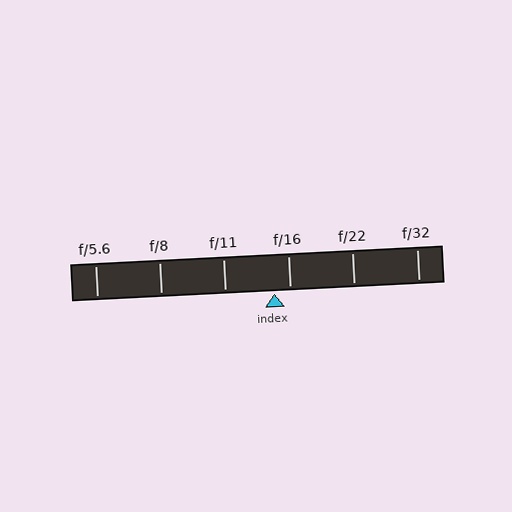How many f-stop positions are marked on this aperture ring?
There are 6 f-stop positions marked.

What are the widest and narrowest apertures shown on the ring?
The widest aperture shown is f/5.6 and the narrowest is f/32.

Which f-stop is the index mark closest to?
The index mark is closest to f/16.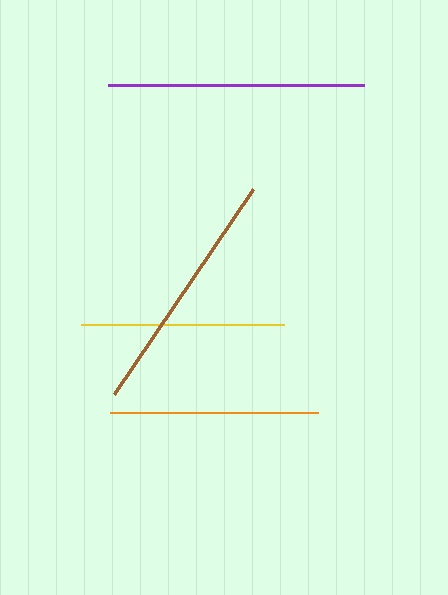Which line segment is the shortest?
The yellow line is the shortest at approximately 203 pixels.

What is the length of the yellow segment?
The yellow segment is approximately 203 pixels long.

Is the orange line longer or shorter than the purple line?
The purple line is longer than the orange line.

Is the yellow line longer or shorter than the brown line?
The brown line is longer than the yellow line.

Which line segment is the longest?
The purple line is the longest at approximately 256 pixels.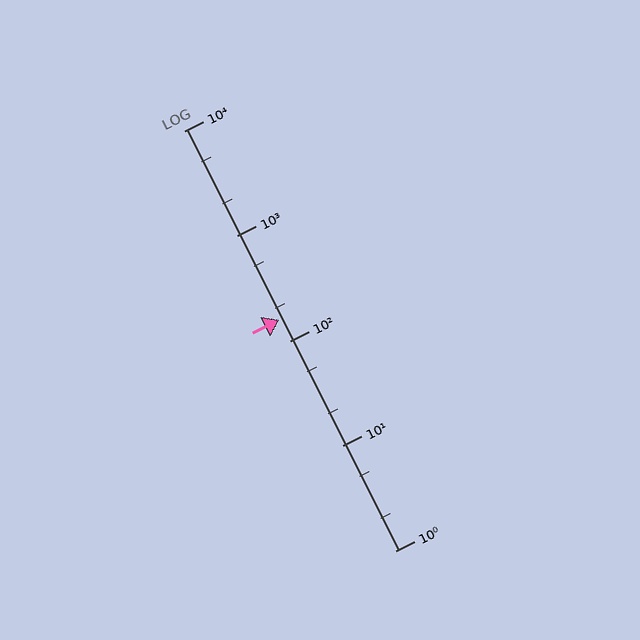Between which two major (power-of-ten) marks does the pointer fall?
The pointer is between 100 and 1000.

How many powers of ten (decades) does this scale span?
The scale spans 4 decades, from 1 to 10000.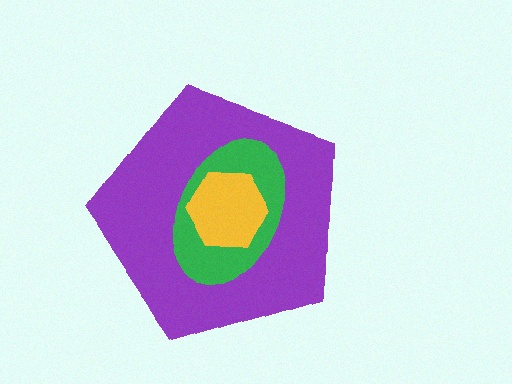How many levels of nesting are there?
3.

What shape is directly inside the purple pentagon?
The green ellipse.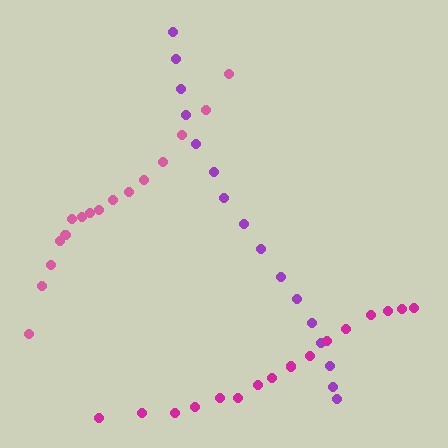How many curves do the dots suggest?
There are 3 distinct paths.